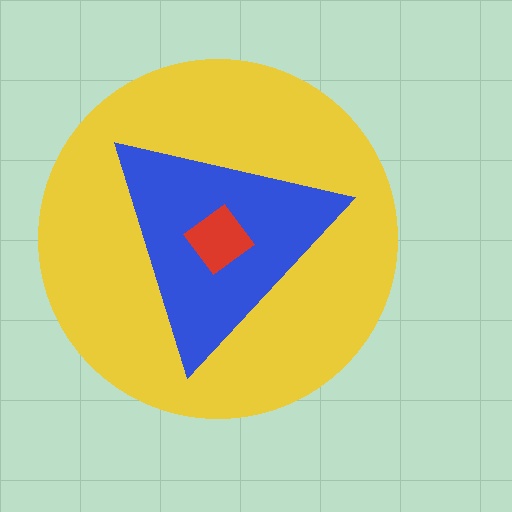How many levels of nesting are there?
3.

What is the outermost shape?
The yellow circle.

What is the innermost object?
The red diamond.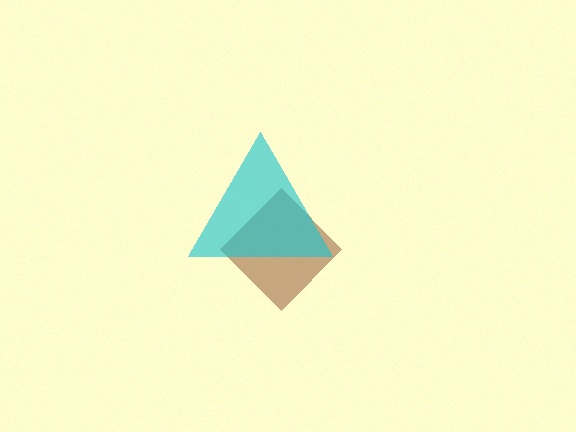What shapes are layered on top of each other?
The layered shapes are: a brown diamond, a cyan triangle.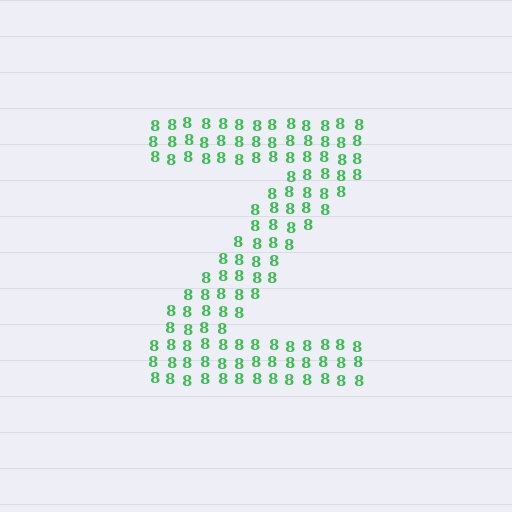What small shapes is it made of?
It is made of small digit 8's.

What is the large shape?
The large shape is the letter Z.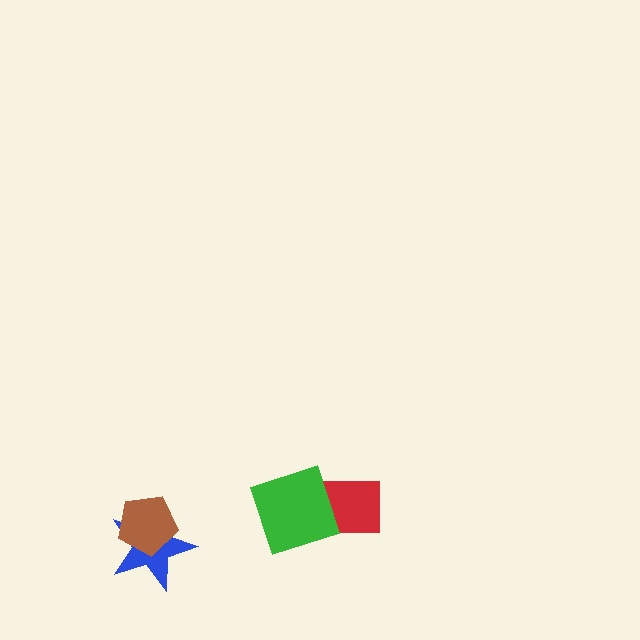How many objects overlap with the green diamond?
1 object overlaps with the green diamond.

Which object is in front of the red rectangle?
The green diamond is in front of the red rectangle.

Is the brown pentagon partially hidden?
No, no other shape covers it.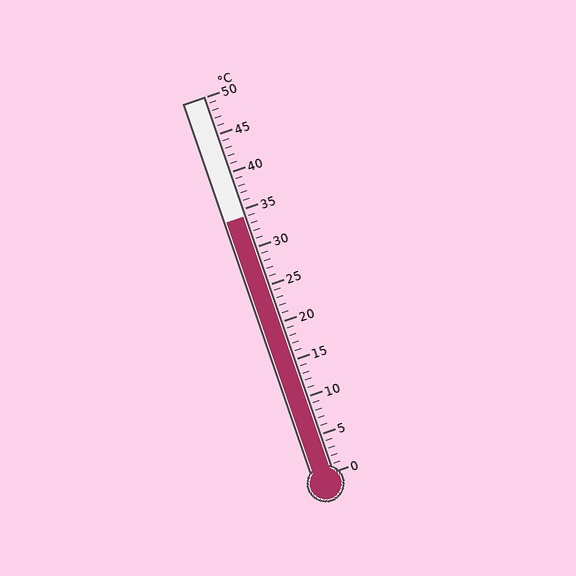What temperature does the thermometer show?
The thermometer shows approximately 34°C.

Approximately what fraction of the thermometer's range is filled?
The thermometer is filled to approximately 70% of its range.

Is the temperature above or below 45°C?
The temperature is below 45°C.